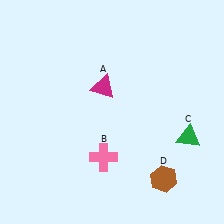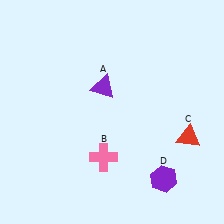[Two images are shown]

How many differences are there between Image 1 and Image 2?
There are 3 differences between the two images.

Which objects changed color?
A changed from magenta to purple. C changed from green to red. D changed from brown to purple.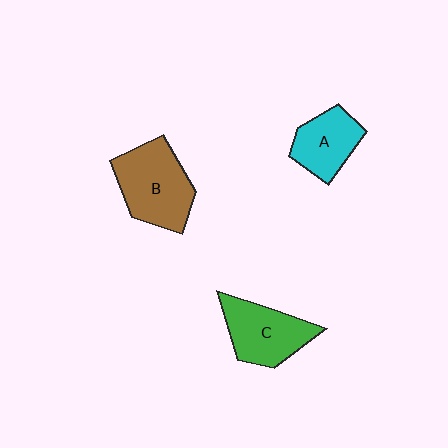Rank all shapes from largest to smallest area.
From largest to smallest: B (brown), C (green), A (cyan).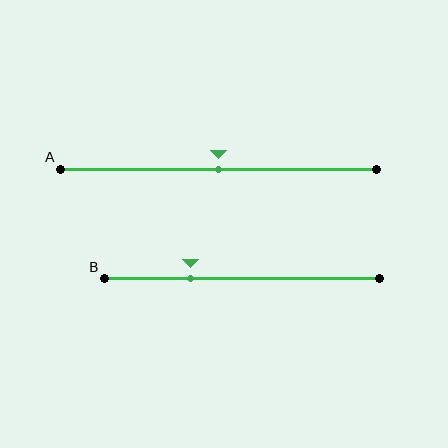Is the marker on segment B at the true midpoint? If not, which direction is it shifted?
No, the marker on segment B is shifted to the left by about 19% of the segment length.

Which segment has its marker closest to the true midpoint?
Segment A has its marker closest to the true midpoint.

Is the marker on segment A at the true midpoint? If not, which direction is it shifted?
Yes, the marker on segment A is at the true midpoint.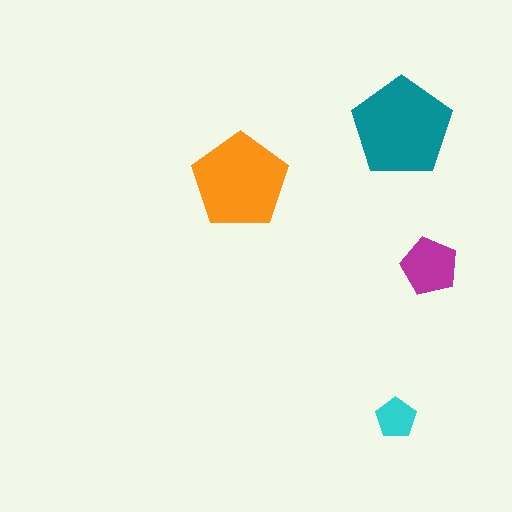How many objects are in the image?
There are 4 objects in the image.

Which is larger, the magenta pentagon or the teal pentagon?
The teal one.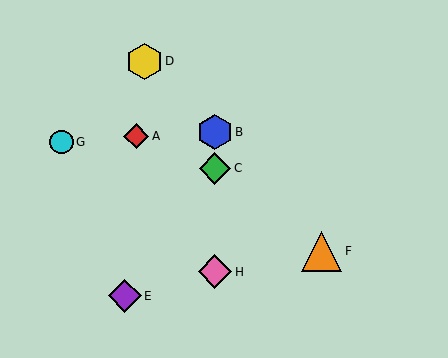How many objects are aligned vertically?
3 objects (B, C, H) are aligned vertically.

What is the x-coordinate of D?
Object D is at x≈144.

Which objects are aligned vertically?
Objects B, C, H are aligned vertically.